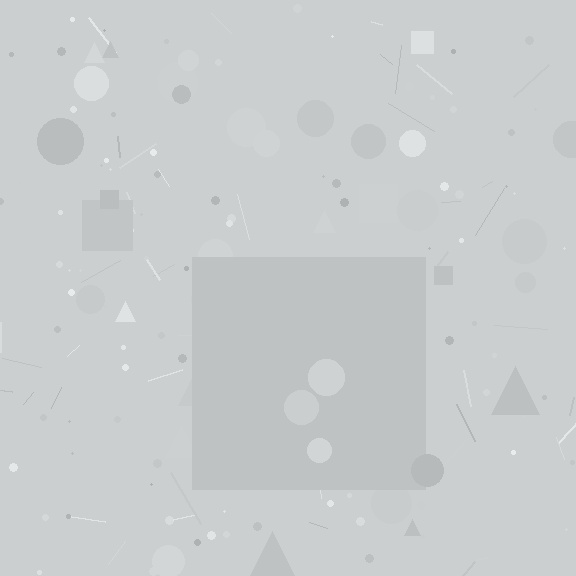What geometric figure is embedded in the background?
A square is embedded in the background.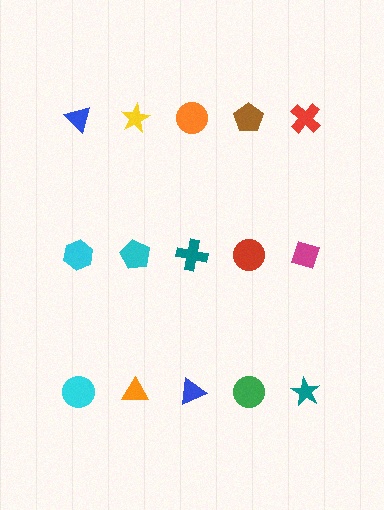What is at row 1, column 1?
A blue triangle.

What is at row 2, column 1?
A cyan hexagon.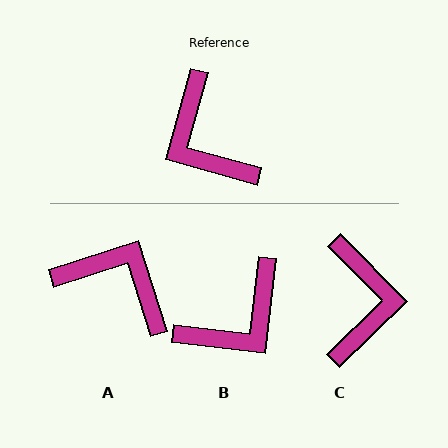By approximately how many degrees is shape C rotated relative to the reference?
Approximately 150 degrees counter-clockwise.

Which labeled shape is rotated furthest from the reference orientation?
C, about 150 degrees away.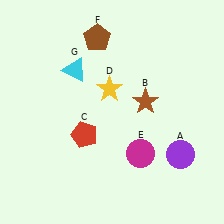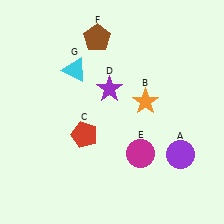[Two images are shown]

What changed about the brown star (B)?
In Image 1, B is brown. In Image 2, it changed to orange.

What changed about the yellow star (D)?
In Image 1, D is yellow. In Image 2, it changed to purple.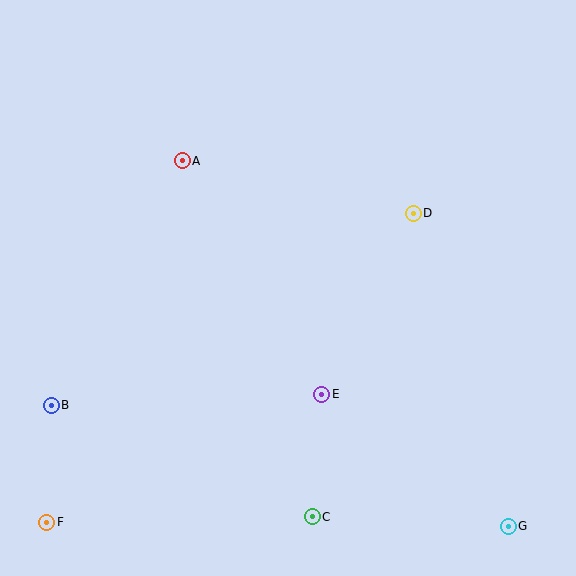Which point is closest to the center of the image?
Point E at (322, 394) is closest to the center.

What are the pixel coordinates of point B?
Point B is at (51, 405).